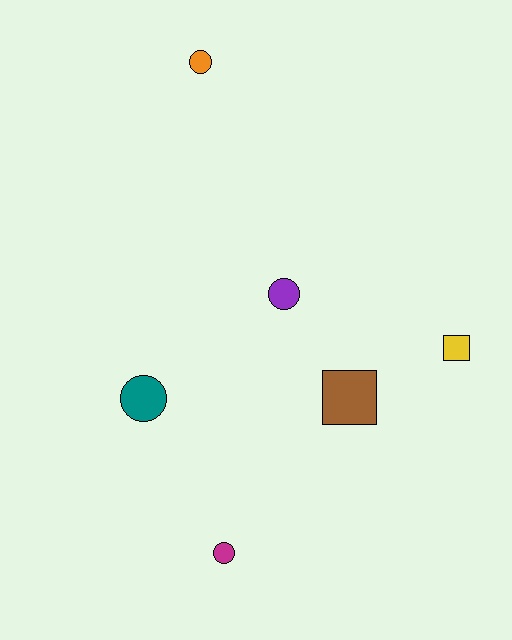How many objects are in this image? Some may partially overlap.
There are 6 objects.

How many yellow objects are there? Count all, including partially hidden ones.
There is 1 yellow object.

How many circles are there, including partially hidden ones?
There are 4 circles.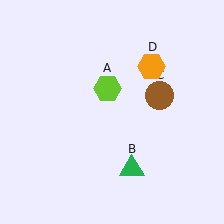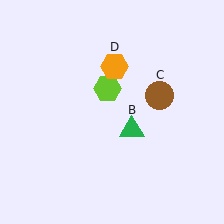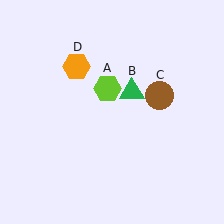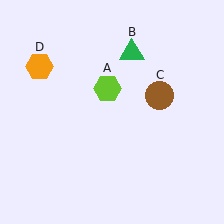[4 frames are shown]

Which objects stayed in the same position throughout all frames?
Lime hexagon (object A) and brown circle (object C) remained stationary.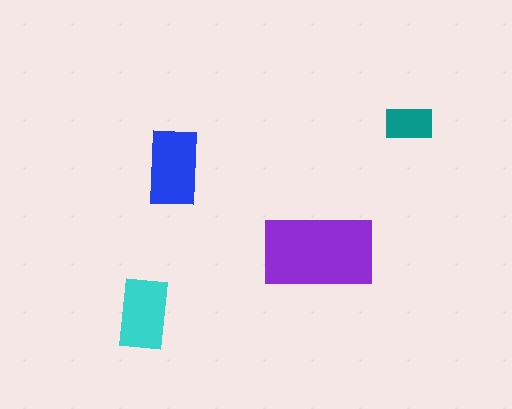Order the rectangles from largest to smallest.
the purple one, the blue one, the cyan one, the teal one.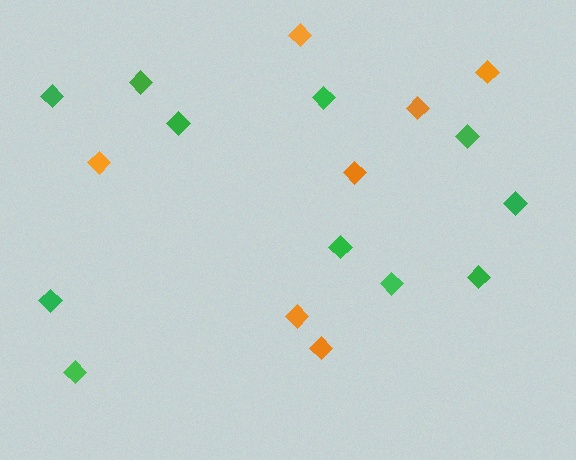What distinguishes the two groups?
There are 2 groups: one group of orange diamonds (7) and one group of green diamonds (11).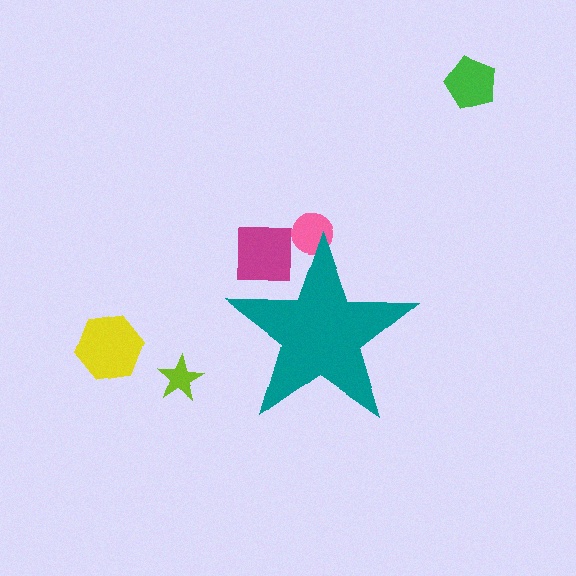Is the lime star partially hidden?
No, the lime star is fully visible.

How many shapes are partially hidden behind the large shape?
2 shapes are partially hidden.